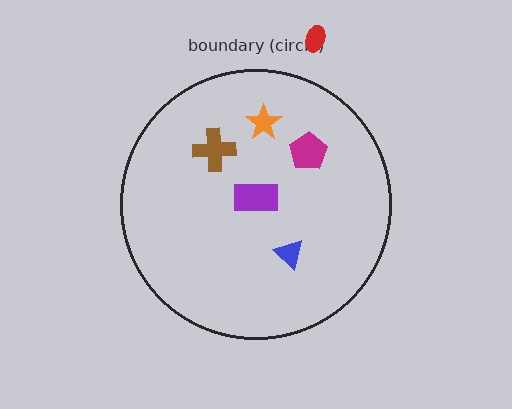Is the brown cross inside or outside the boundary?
Inside.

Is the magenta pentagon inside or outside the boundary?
Inside.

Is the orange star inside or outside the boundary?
Inside.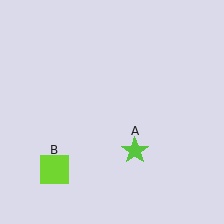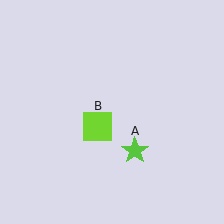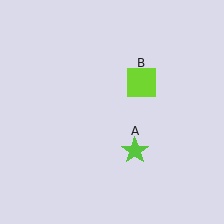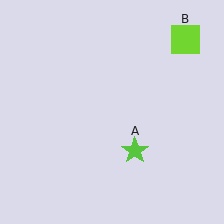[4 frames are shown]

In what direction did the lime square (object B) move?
The lime square (object B) moved up and to the right.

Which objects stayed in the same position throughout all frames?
Lime star (object A) remained stationary.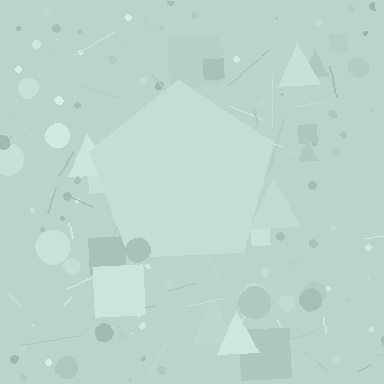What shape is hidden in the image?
A pentagon is hidden in the image.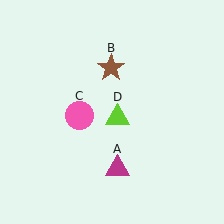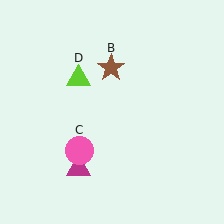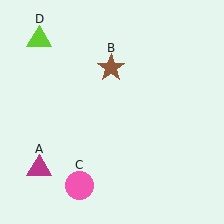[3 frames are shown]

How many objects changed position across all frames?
3 objects changed position: magenta triangle (object A), pink circle (object C), lime triangle (object D).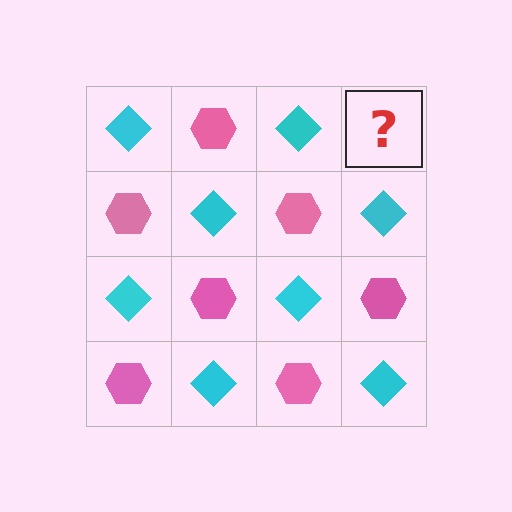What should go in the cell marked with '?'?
The missing cell should contain a pink hexagon.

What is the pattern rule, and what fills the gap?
The rule is that it alternates cyan diamond and pink hexagon in a checkerboard pattern. The gap should be filled with a pink hexagon.